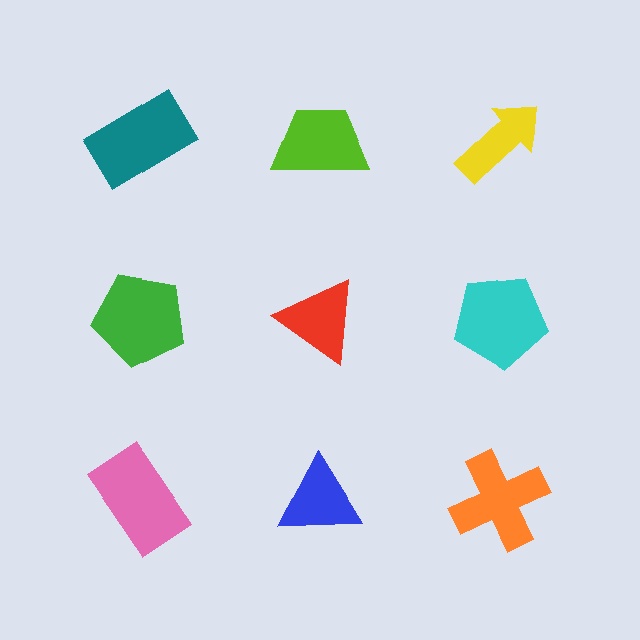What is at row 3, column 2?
A blue triangle.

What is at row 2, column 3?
A cyan pentagon.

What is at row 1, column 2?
A lime trapezoid.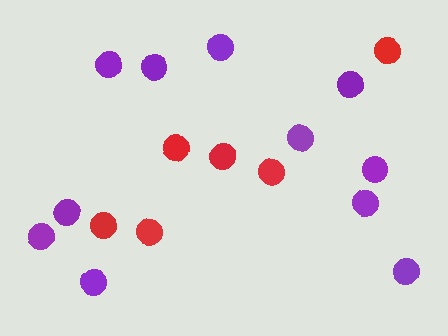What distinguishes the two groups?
There are 2 groups: one group of purple circles (11) and one group of red circles (6).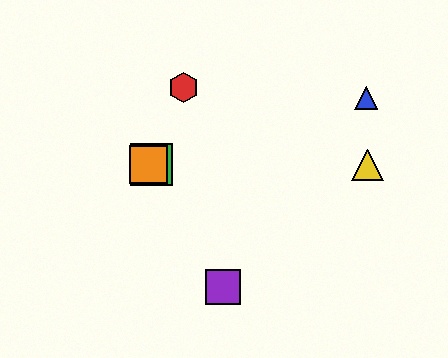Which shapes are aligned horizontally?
The green square, the yellow triangle, the orange square are aligned horizontally.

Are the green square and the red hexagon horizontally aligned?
No, the green square is at y≈165 and the red hexagon is at y≈88.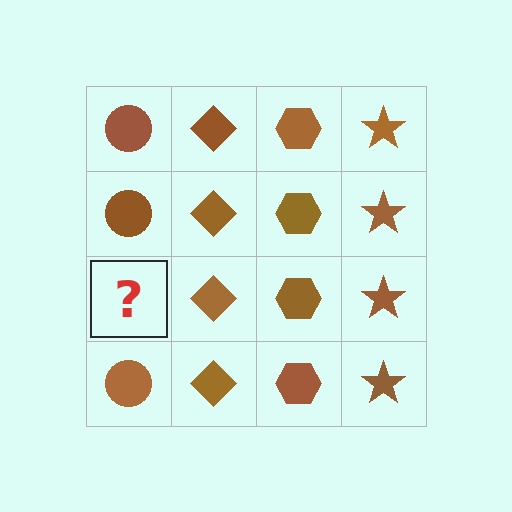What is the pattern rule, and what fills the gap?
The rule is that each column has a consistent shape. The gap should be filled with a brown circle.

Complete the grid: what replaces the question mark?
The question mark should be replaced with a brown circle.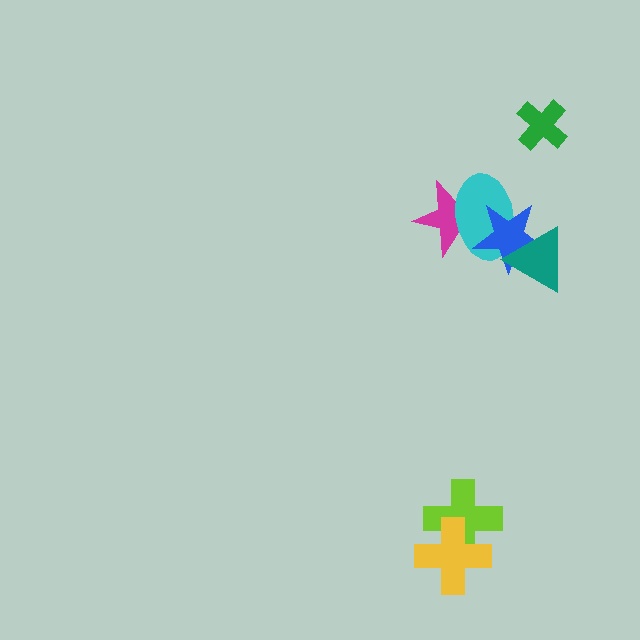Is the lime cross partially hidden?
Yes, it is partially covered by another shape.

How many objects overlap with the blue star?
3 objects overlap with the blue star.